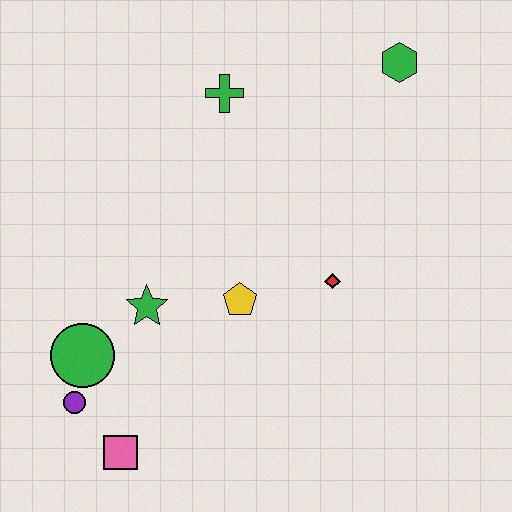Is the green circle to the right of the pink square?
No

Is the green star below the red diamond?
Yes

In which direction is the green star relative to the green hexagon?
The green star is to the left of the green hexagon.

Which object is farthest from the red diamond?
The purple circle is farthest from the red diamond.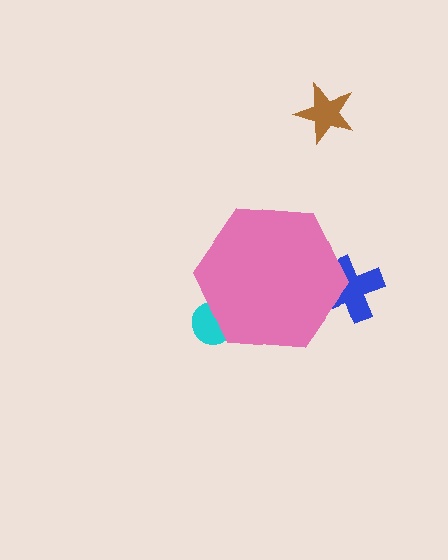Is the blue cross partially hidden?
Yes, the blue cross is partially hidden behind the pink hexagon.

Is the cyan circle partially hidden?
Yes, the cyan circle is partially hidden behind the pink hexagon.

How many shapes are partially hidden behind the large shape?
2 shapes are partially hidden.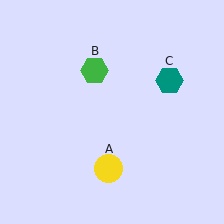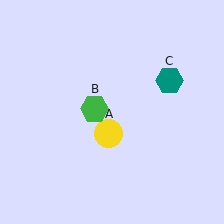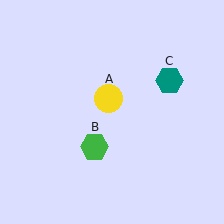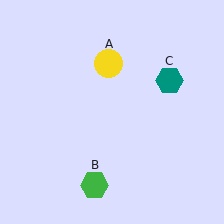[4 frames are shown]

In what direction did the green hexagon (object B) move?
The green hexagon (object B) moved down.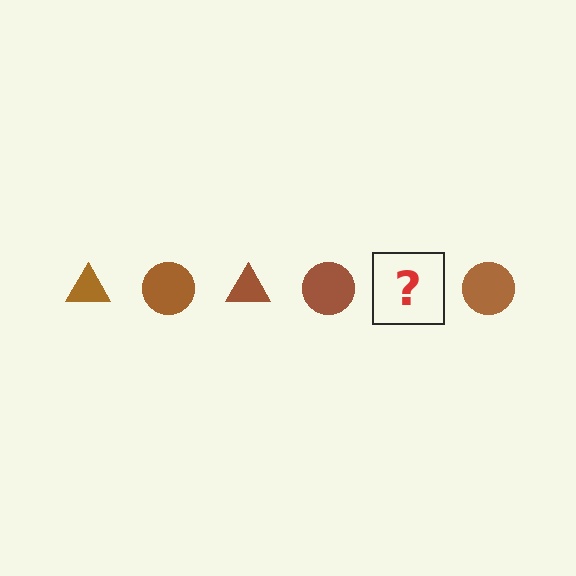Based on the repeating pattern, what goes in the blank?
The blank should be a brown triangle.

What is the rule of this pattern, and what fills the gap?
The rule is that the pattern cycles through triangle, circle shapes in brown. The gap should be filled with a brown triangle.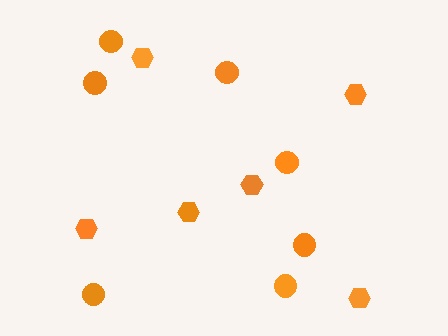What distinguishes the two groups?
There are 2 groups: one group of circles (7) and one group of hexagons (6).